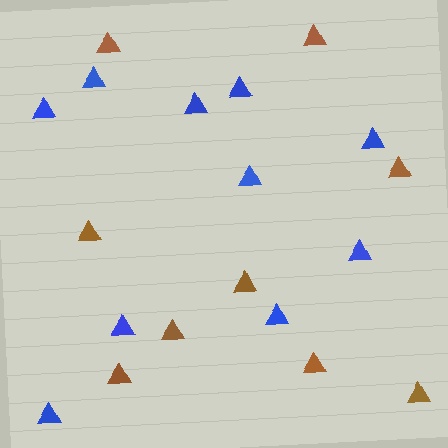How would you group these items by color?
There are 2 groups: one group of blue triangles (10) and one group of brown triangles (9).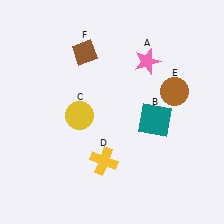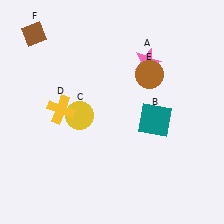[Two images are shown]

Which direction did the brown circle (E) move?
The brown circle (E) moved left.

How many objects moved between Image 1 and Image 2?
3 objects moved between the two images.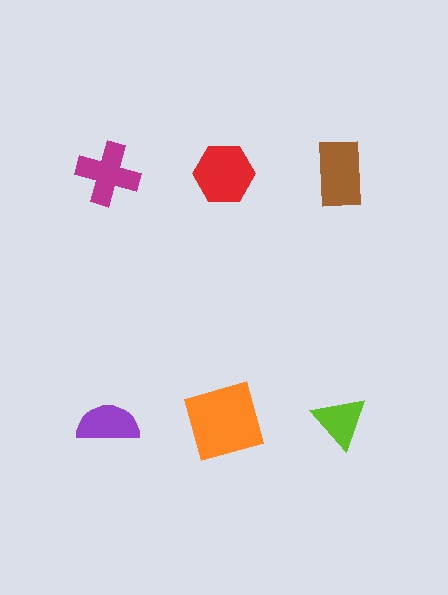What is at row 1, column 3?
A brown rectangle.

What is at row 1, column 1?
A magenta cross.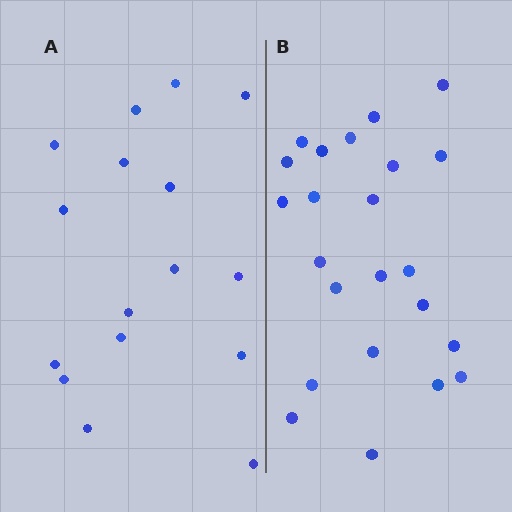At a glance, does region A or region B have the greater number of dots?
Region B (the right region) has more dots.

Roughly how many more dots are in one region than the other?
Region B has roughly 8 or so more dots than region A.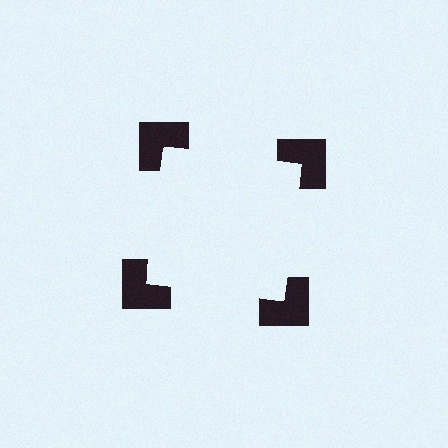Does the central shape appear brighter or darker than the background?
It typically appears slightly brighter than the background, even though no actual brightness change is drawn.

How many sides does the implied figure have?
4 sides.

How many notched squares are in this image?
There are 4 — one at each vertex of the illusory square.